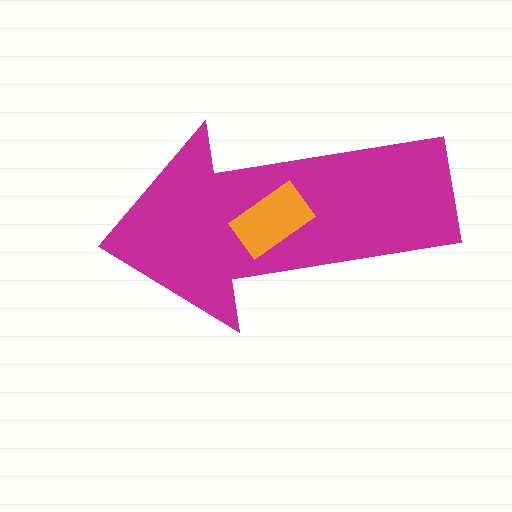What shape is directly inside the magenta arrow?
The orange rectangle.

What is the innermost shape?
The orange rectangle.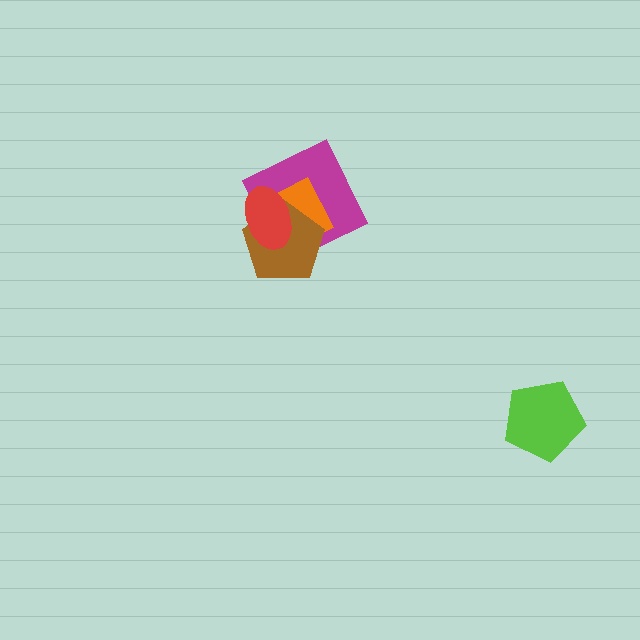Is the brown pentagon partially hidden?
Yes, it is partially covered by another shape.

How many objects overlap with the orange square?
3 objects overlap with the orange square.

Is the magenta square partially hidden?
Yes, it is partially covered by another shape.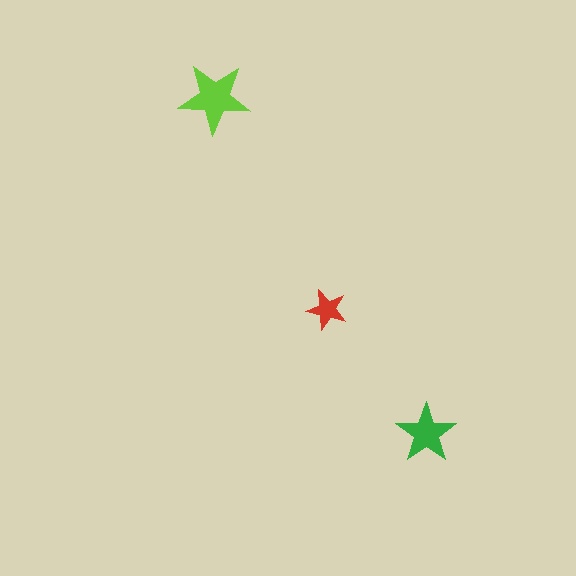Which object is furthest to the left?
The lime star is leftmost.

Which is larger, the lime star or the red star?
The lime one.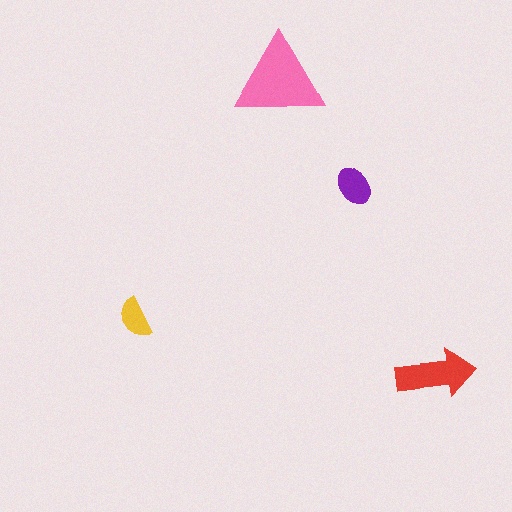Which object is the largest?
The pink triangle.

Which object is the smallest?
The yellow semicircle.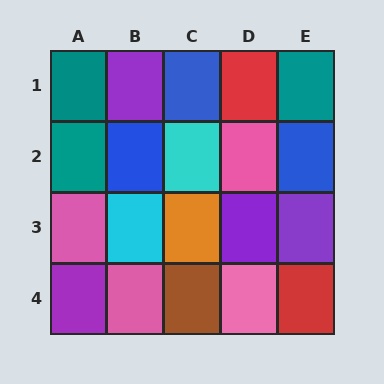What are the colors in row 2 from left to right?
Teal, blue, cyan, pink, blue.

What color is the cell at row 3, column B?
Cyan.